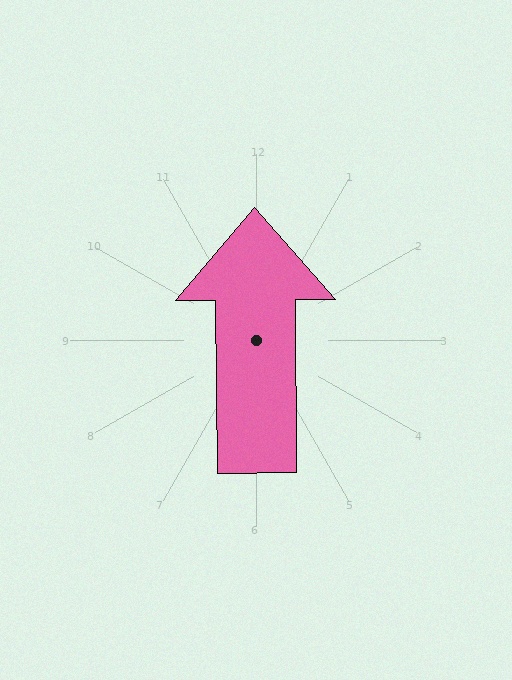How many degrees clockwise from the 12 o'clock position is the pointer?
Approximately 360 degrees.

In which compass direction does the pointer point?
North.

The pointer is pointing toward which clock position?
Roughly 12 o'clock.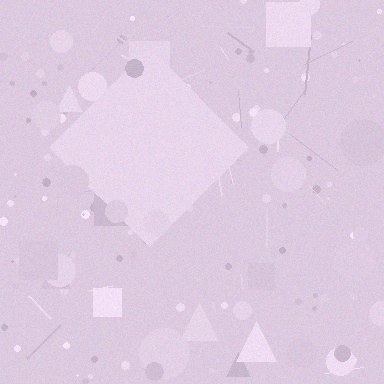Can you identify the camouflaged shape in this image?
The camouflaged shape is a diamond.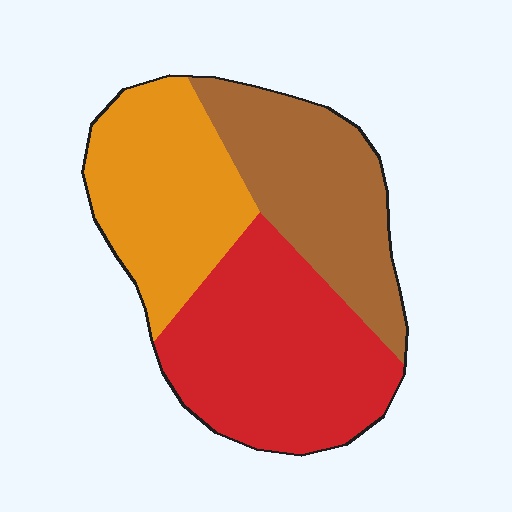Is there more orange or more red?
Red.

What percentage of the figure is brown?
Brown takes up about one third (1/3) of the figure.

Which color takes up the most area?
Red, at roughly 40%.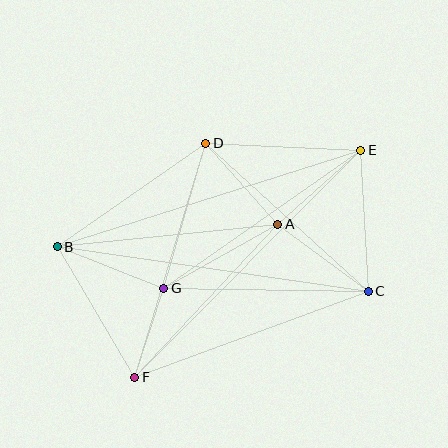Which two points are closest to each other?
Points F and G are closest to each other.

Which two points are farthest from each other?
Points E and F are farthest from each other.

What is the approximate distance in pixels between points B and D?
The distance between B and D is approximately 181 pixels.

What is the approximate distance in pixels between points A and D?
The distance between A and D is approximately 109 pixels.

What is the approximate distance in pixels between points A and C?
The distance between A and C is approximately 112 pixels.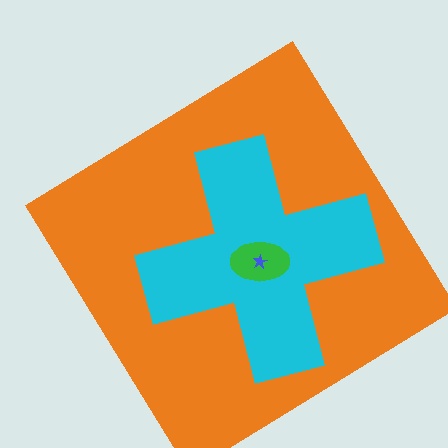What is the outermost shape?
The orange diamond.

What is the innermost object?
The blue star.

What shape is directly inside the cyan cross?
The green ellipse.